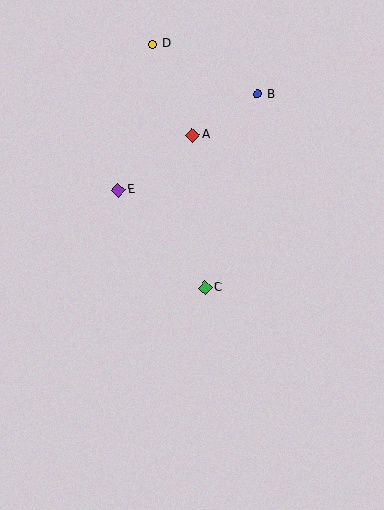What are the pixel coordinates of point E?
Point E is at (118, 190).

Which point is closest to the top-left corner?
Point D is closest to the top-left corner.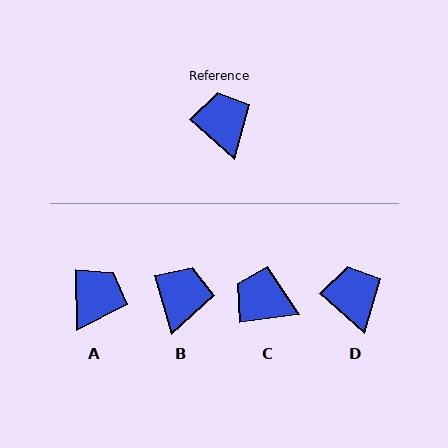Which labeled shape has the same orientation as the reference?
D.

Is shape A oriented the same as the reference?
No, it is off by about 47 degrees.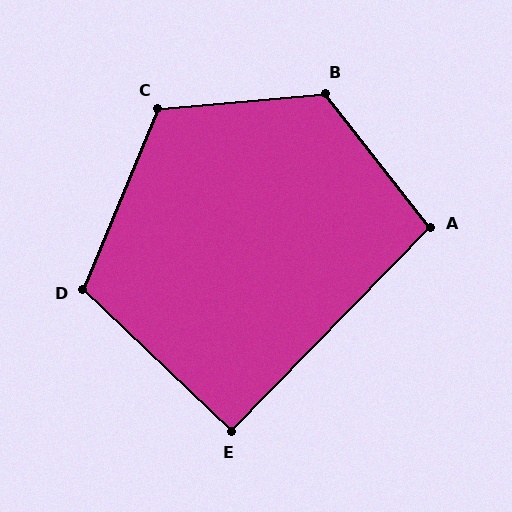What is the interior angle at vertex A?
Approximately 98 degrees (obtuse).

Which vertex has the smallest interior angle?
E, at approximately 91 degrees.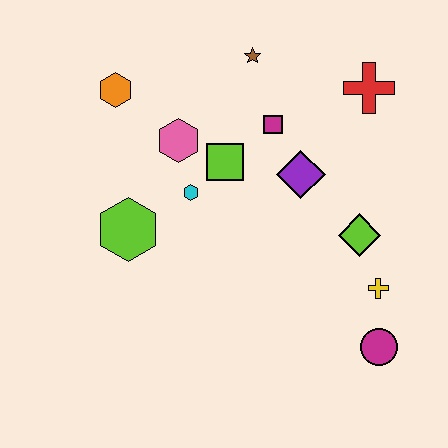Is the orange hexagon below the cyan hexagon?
No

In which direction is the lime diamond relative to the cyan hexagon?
The lime diamond is to the right of the cyan hexagon.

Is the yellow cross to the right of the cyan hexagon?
Yes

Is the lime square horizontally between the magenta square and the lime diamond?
No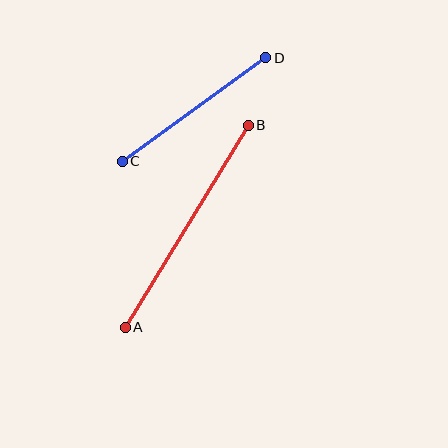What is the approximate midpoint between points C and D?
The midpoint is at approximately (194, 109) pixels.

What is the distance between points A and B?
The distance is approximately 237 pixels.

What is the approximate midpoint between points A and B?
The midpoint is at approximately (187, 226) pixels.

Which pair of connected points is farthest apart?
Points A and B are farthest apart.